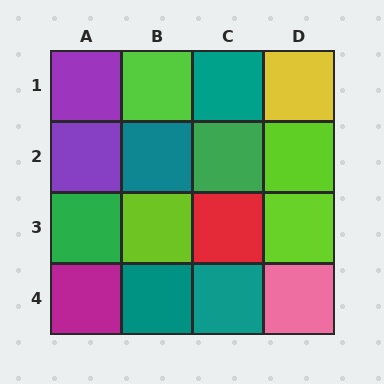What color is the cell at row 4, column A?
Magenta.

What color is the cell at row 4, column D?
Pink.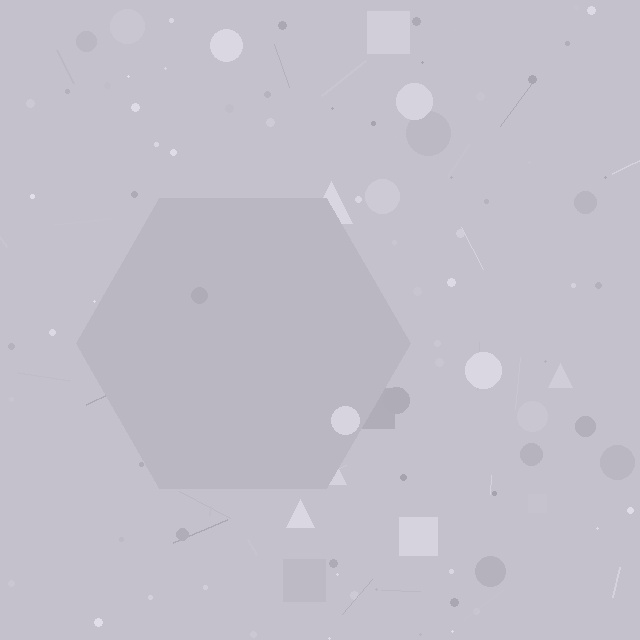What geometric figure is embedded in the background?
A hexagon is embedded in the background.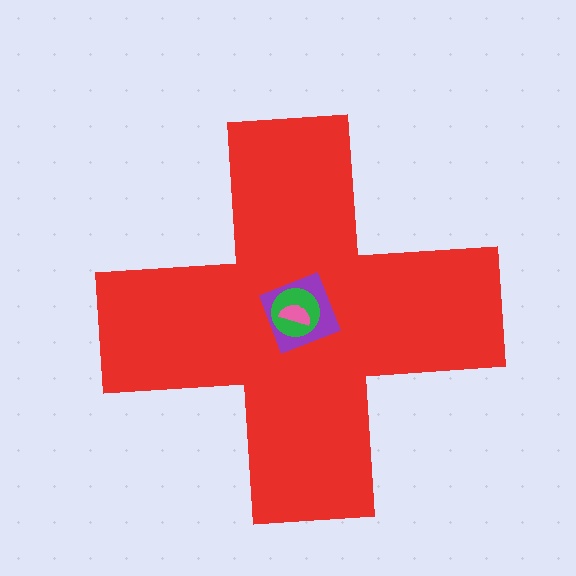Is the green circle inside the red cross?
Yes.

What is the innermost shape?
The pink semicircle.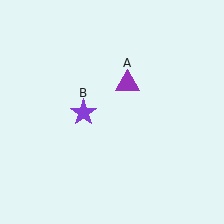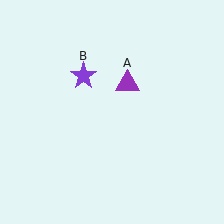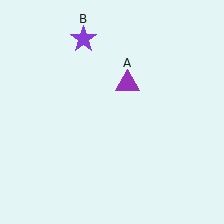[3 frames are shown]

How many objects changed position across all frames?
1 object changed position: purple star (object B).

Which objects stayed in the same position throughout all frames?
Purple triangle (object A) remained stationary.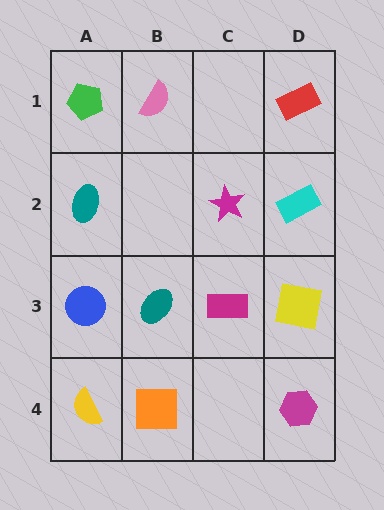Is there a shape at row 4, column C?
No, that cell is empty.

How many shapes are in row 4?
3 shapes.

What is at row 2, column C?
A magenta star.